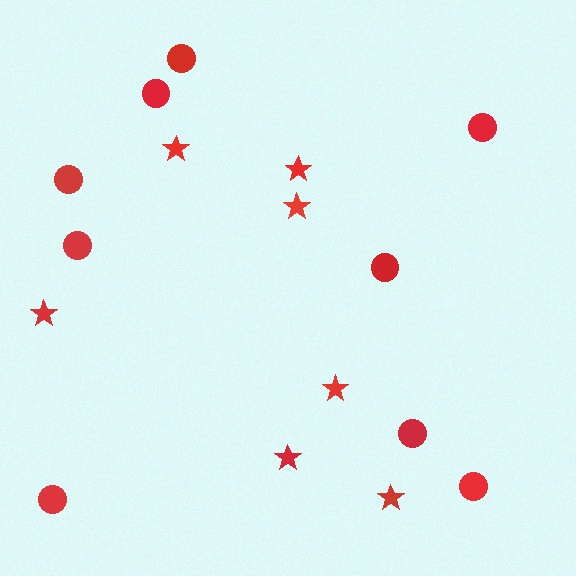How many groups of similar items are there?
There are 2 groups: one group of circles (9) and one group of stars (7).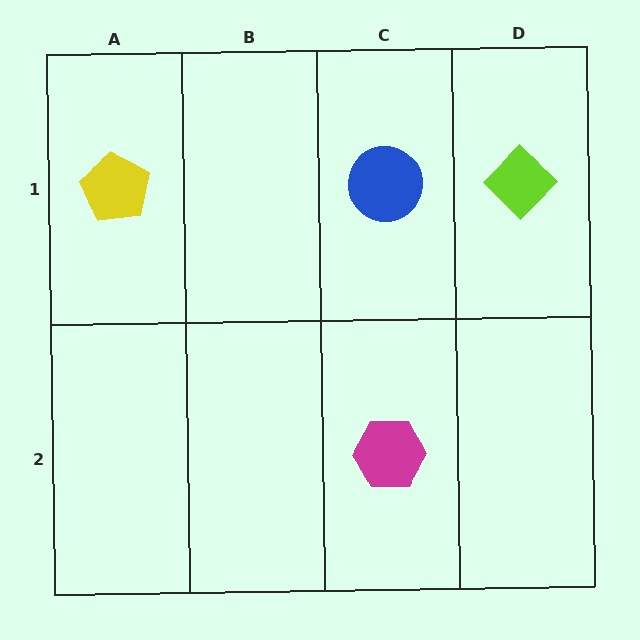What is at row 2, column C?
A magenta hexagon.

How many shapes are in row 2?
1 shape.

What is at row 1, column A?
A yellow pentagon.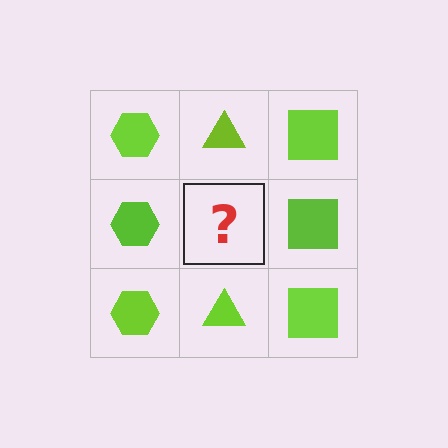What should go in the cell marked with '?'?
The missing cell should contain a lime triangle.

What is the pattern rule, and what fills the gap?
The rule is that each column has a consistent shape. The gap should be filled with a lime triangle.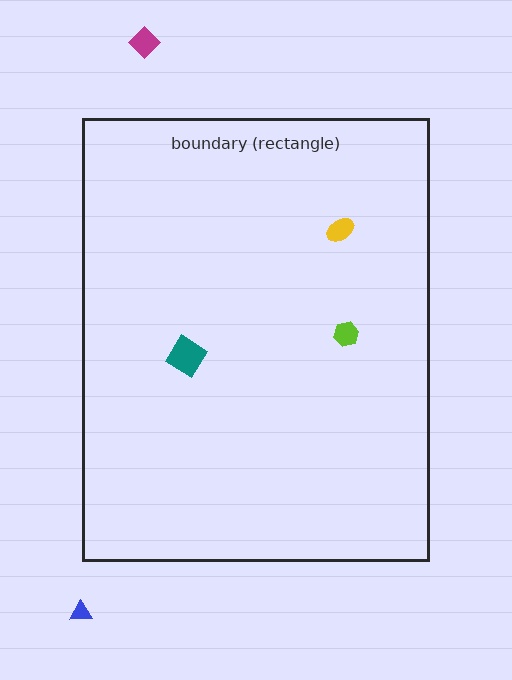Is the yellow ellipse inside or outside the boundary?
Inside.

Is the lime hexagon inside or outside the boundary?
Inside.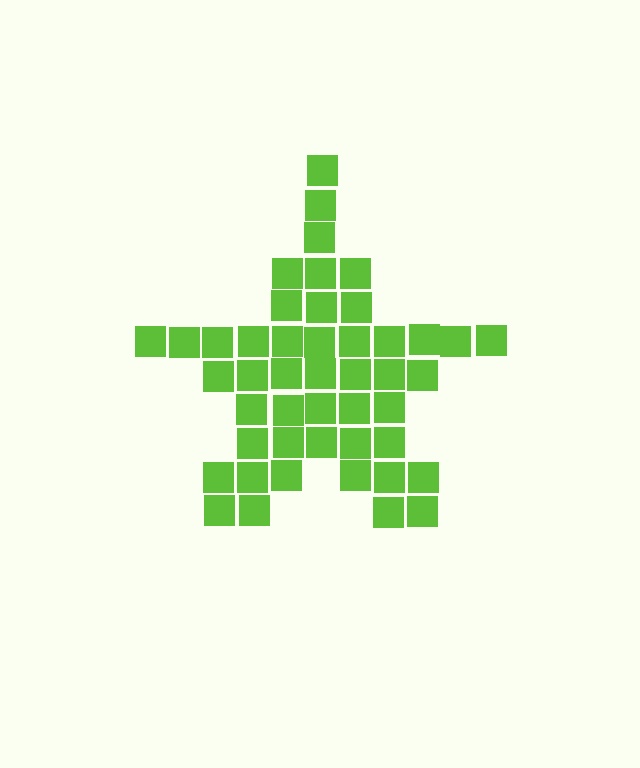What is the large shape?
The large shape is a star.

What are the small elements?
The small elements are squares.